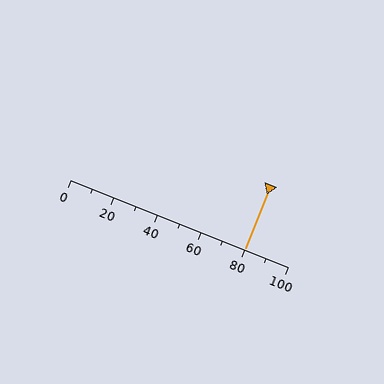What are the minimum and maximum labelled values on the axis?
The axis runs from 0 to 100.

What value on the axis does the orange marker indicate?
The marker indicates approximately 80.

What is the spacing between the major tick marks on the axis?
The major ticks are spaced 20 apart.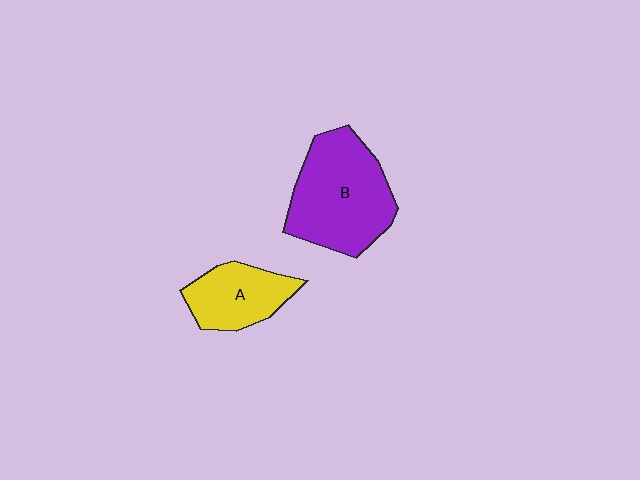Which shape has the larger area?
Shape B (purple).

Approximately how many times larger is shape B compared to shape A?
Approximately 1.8 times.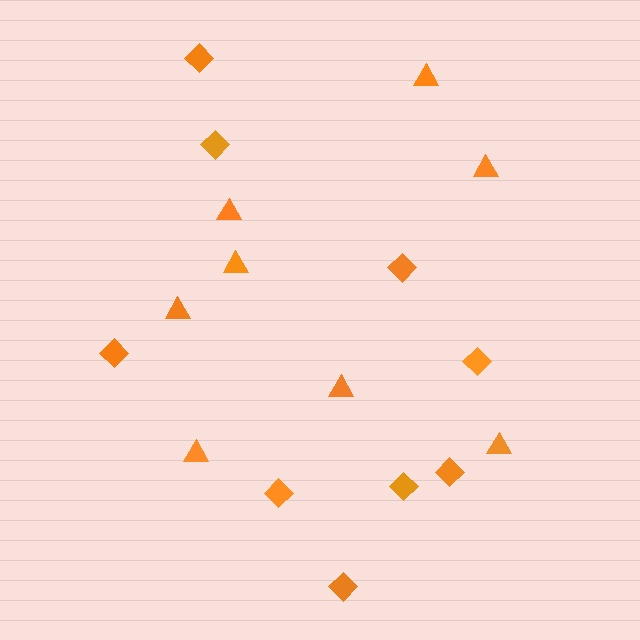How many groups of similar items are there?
There are 2 groups: one group of triangles (8) and one group of diamonds (9).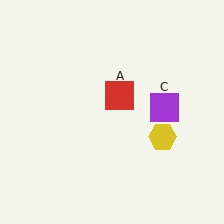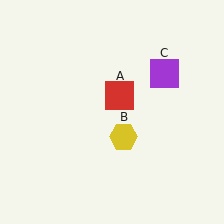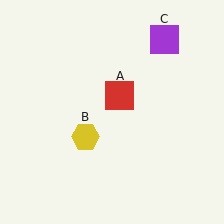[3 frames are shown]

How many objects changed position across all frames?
2 objects changed position: yellow hexagon (object B), purple square (object C).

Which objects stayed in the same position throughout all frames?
Red square (object A) remained stationary.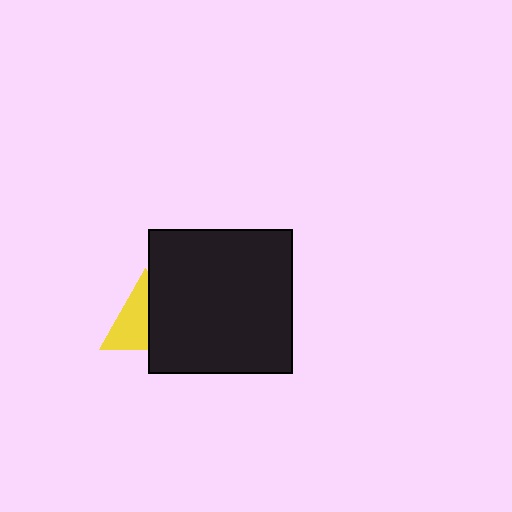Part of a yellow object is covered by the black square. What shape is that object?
It is a triangle.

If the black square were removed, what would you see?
You would see the complete yellow triangle.